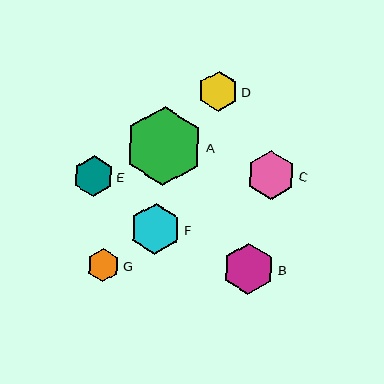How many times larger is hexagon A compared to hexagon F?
Hexagon A is approximately 1.6 times the size of hexagon F.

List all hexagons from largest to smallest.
From largest to smallest: A, B, F, C, E, D, G.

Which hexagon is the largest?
Hexagon A is the largest with a size of approximately 79 pixels.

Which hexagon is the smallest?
Hexagon G is the smallest with a size of approximately 33 pixels.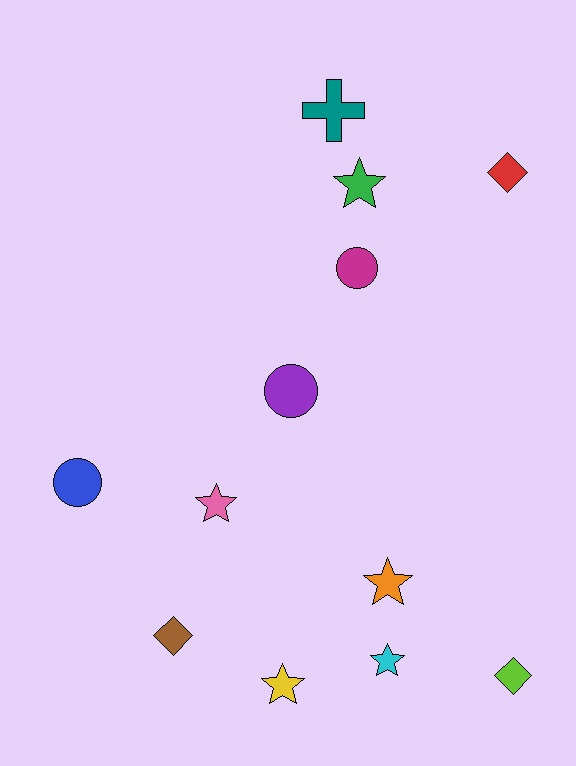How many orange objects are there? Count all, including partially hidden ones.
There is 1 orange object.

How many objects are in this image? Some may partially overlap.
There are 12 objects.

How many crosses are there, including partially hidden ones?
There is 1 cross.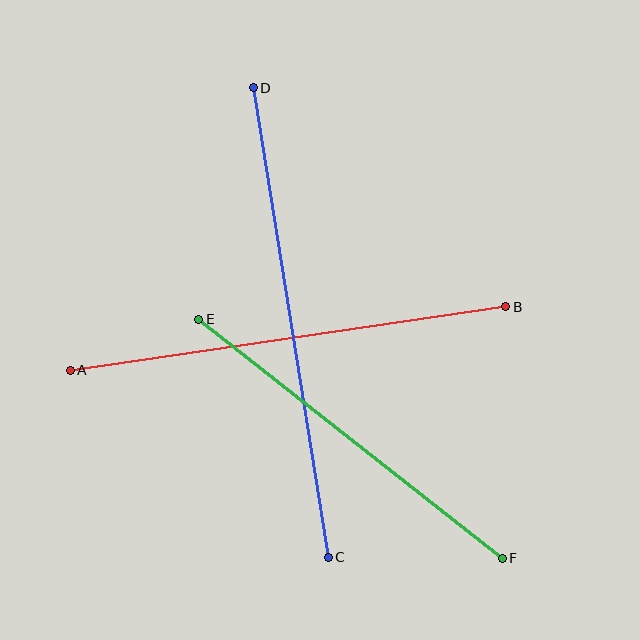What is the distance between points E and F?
The distance is approximately 386 pixels.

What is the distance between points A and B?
The distance is approximately 440 pixels.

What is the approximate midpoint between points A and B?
The midpoint is at approximately (288, 338) pixels.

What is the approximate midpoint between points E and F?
The midpoint is at approximately (350, 439) pixels.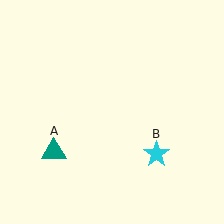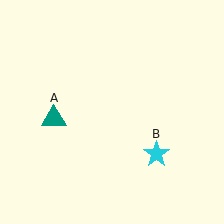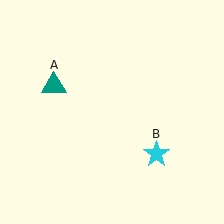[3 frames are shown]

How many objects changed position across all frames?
1 object changed position: teal triangle (object A).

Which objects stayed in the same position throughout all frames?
Cyan star (object B) remained stationary.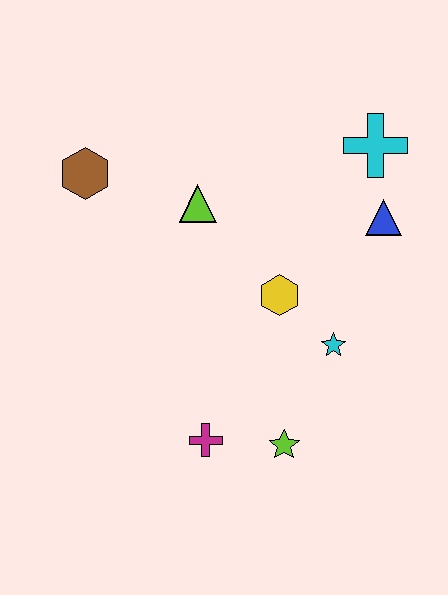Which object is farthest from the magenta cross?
The cyan cross is farthest from the magenta cross.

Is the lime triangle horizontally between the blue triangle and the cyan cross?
No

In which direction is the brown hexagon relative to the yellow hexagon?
The brown hexagon is to the left of the yellow hexagon.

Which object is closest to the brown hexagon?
The lime triangle is closest to the brown hexagon.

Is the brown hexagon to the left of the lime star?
Yes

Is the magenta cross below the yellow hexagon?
Yes